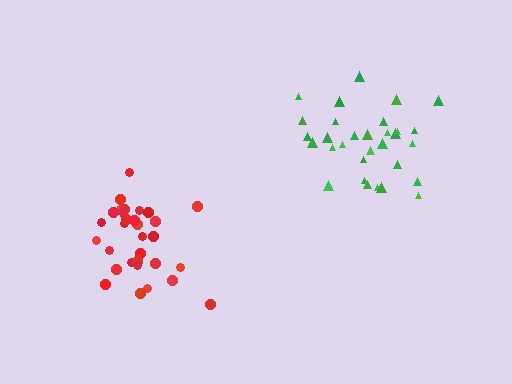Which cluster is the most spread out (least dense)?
Green.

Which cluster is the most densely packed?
Red.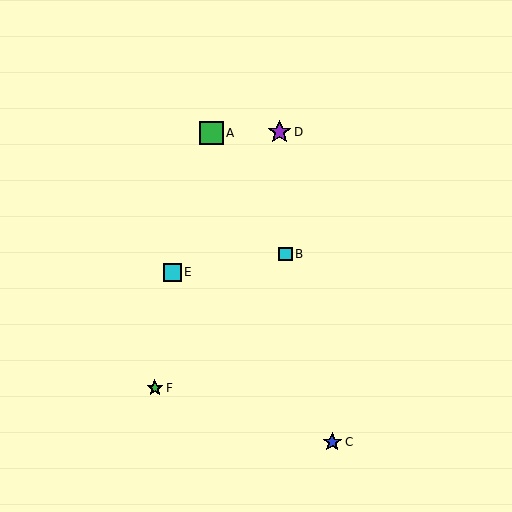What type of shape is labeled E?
Shape E is a cyan square.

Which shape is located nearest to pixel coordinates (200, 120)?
The green square (labeled A) at (211, 133) is nearest to that location.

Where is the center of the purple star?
The center of the purple star is at (279, 132).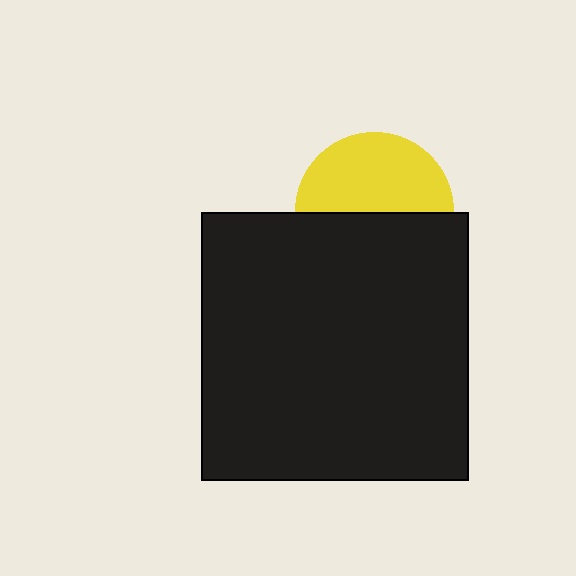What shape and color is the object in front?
The object in front is a black square.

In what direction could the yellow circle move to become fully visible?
The yellow circle could move up. That would shift it out from behind the black square entirely.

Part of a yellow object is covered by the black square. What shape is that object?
It is a circle.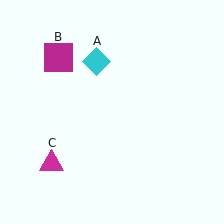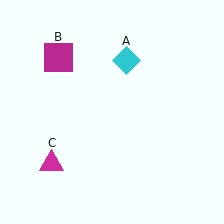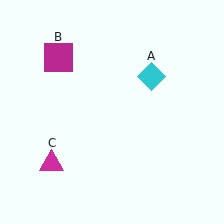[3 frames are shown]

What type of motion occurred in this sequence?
The cyan diamond (object A) rotated clockwise around the center of the scene.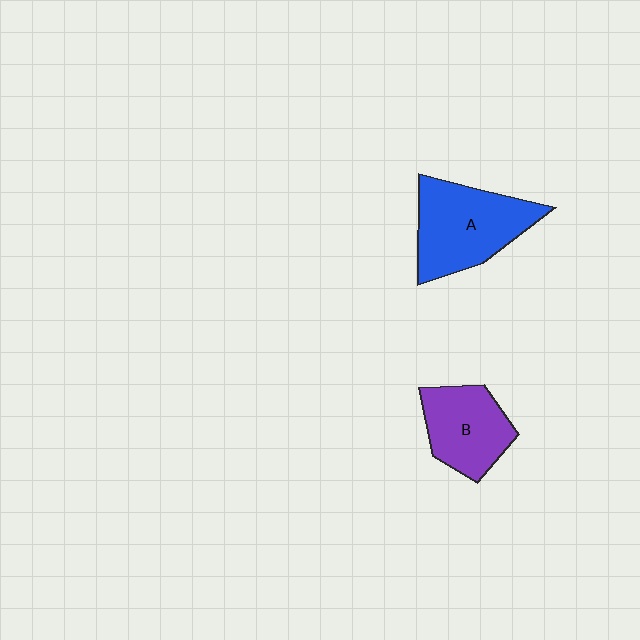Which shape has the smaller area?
Shape B (purple).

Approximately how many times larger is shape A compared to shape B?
Approximately 1.3 times.